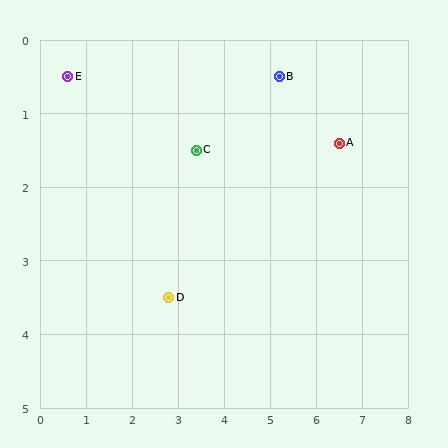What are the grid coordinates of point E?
Point E is at approximately (0.6, 0.5).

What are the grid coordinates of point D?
Point D is at approximately (2.8, 3.5).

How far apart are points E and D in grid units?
Points E and D are about 3.7 grid units apart.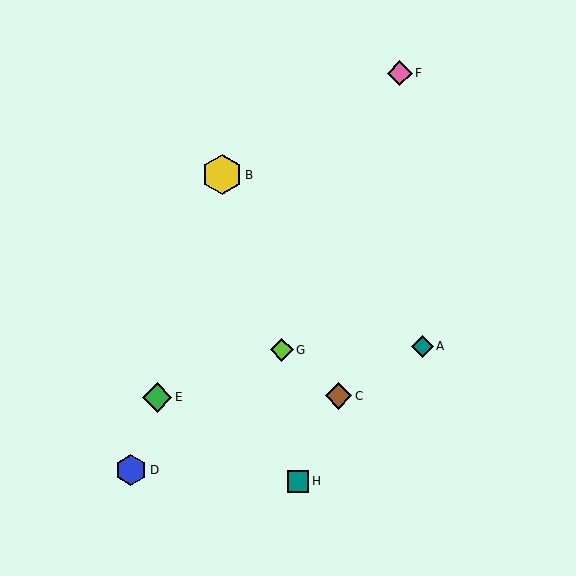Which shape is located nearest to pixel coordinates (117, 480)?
The blue hexagon (labeled D) at (131, 470) is nearest to that location.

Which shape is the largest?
The yellow hexagon (labeled B) is the largest.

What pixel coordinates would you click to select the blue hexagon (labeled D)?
Click at (131, 470) to select the blue hexagon D.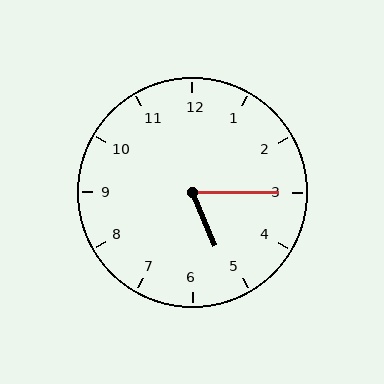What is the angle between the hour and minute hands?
Approximately 68 degrees.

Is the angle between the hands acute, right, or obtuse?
It is acute.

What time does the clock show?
5:15.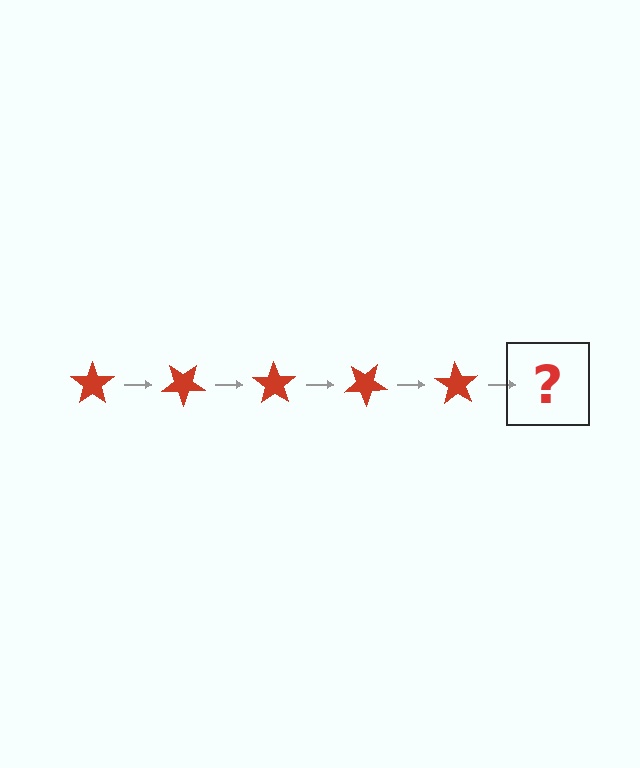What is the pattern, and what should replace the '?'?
The pattern is that the star rotates 35 degrees each step. The '?' should be a red star rotated 175 degrees.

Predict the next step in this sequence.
The next step is a red star rotated 175 degrees.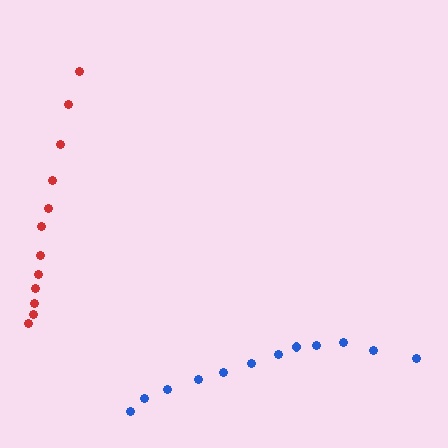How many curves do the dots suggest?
There are 2 distinct paths.